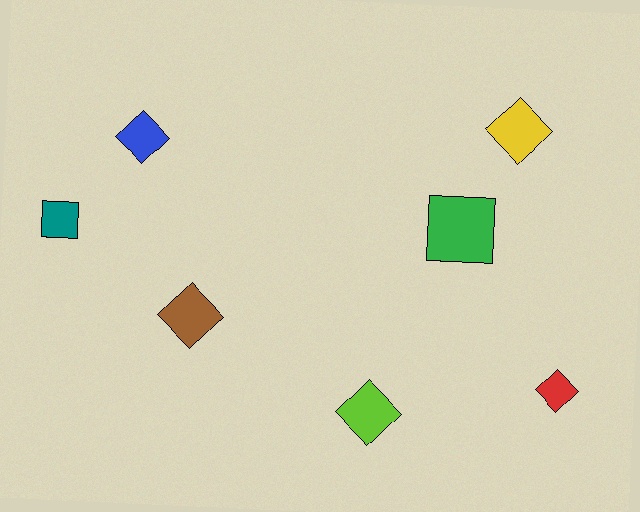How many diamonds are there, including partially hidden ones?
There are 5 diamonds.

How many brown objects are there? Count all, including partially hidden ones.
There is 1 brown object.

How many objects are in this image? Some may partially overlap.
There are 7 objects.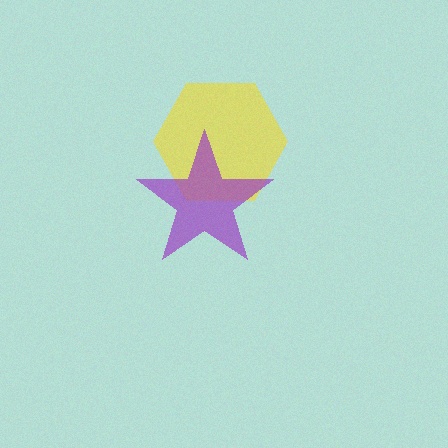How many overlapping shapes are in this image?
There are 2 overlapping shapes in the image.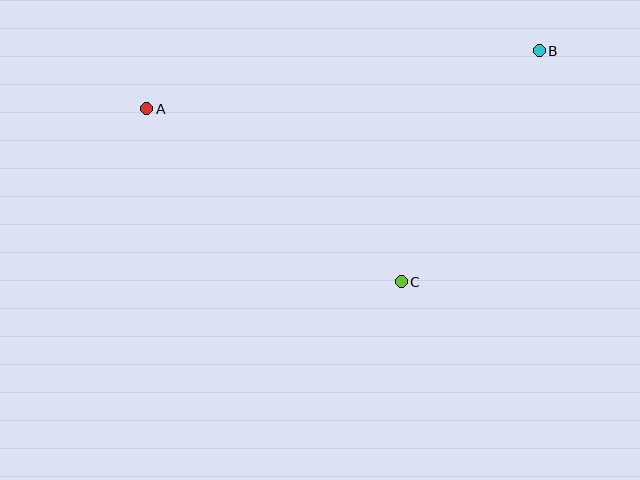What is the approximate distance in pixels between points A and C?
The distance between A and C is approximately 308 pixels.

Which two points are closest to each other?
Points B and C are closest to each other.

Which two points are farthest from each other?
Points A and B are farthest from each other.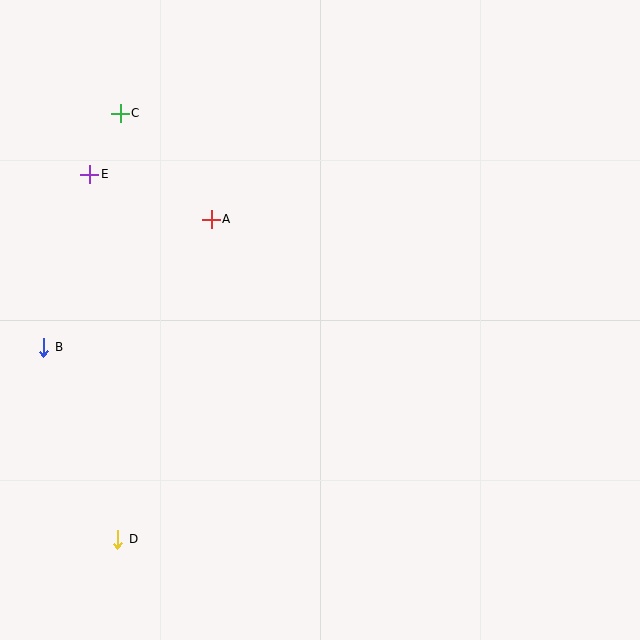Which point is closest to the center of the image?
Point A at (211, 219) is closest to the center.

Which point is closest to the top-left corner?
Point C is closest to the top-left corner.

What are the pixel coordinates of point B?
Point B is at (44, 347).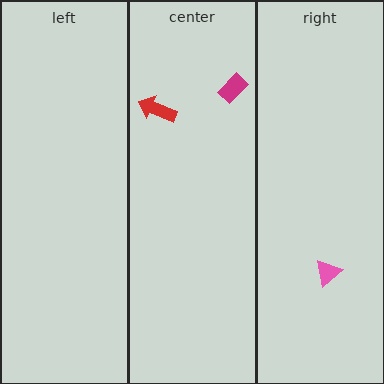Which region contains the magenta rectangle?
The center region.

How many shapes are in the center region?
2.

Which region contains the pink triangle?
The right region.